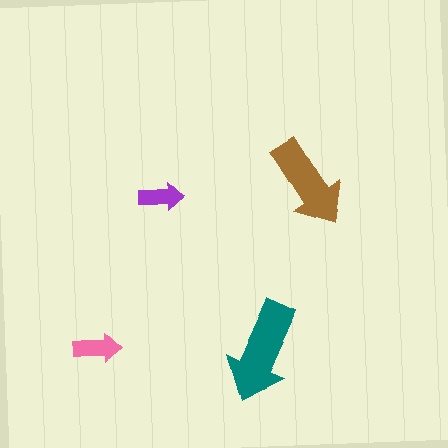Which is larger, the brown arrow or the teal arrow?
The teal one.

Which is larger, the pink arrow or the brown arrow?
The brown one.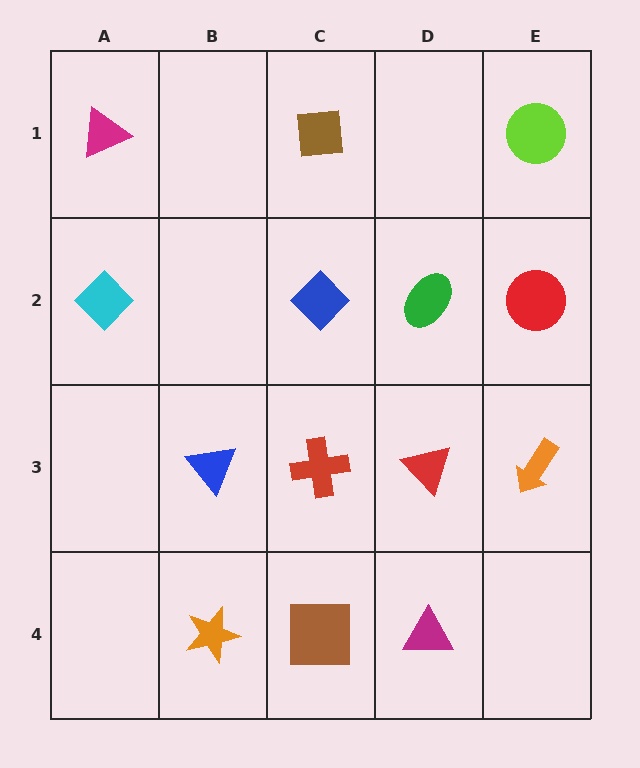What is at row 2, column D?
A green ellipse.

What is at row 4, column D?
A magenta triangle.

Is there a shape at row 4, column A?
No, that cell is empty.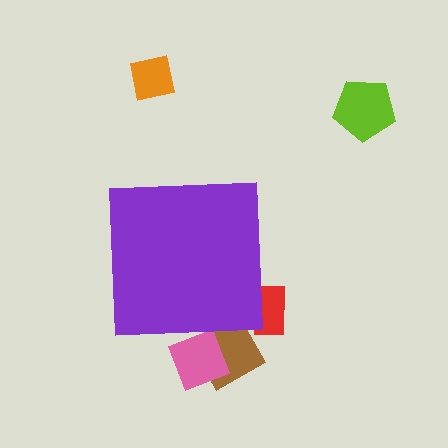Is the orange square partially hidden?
No, the orange square is fully visible.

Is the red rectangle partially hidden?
Yes, the red rectangle is partially hidden behind the purple square.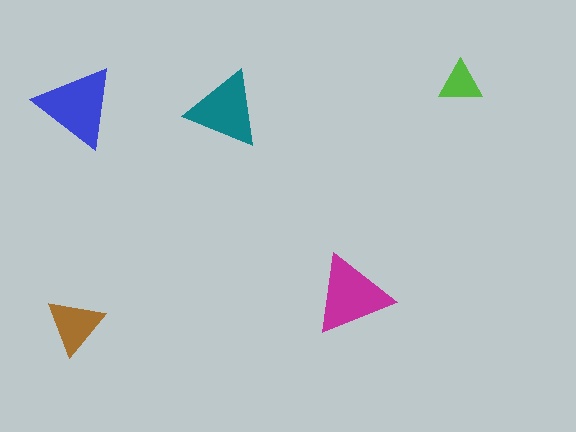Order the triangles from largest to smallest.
the blue one, the magenta one, the teal one, the brown one, the lime one.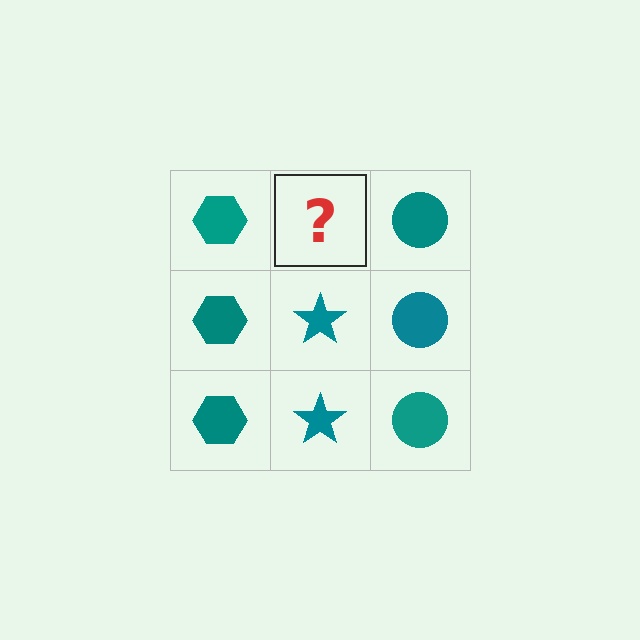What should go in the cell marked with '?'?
The missing cell should contain a teal star.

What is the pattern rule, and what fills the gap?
The rule is that each column has a consistent shape. The gap should be filled with a teal star.